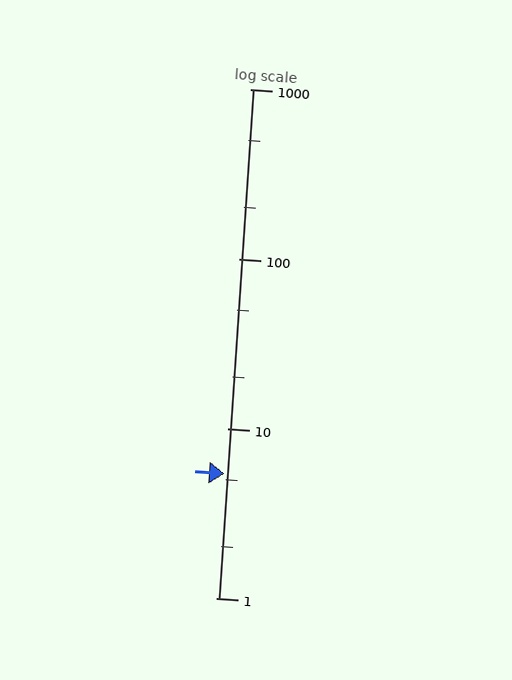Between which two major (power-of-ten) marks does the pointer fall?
The pointer is between 1 and 10.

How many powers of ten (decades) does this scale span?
The scale spans 3 decades, from 1 to 1000.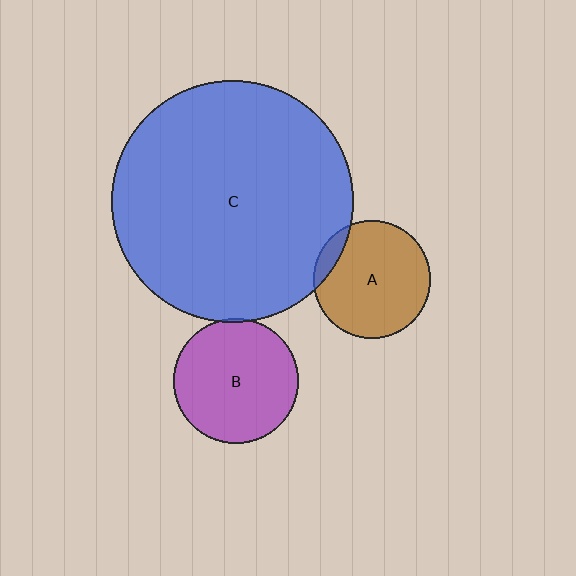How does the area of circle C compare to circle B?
Approximately 3.7 times.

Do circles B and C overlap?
Yes.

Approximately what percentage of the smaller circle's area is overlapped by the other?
Approximately 5%.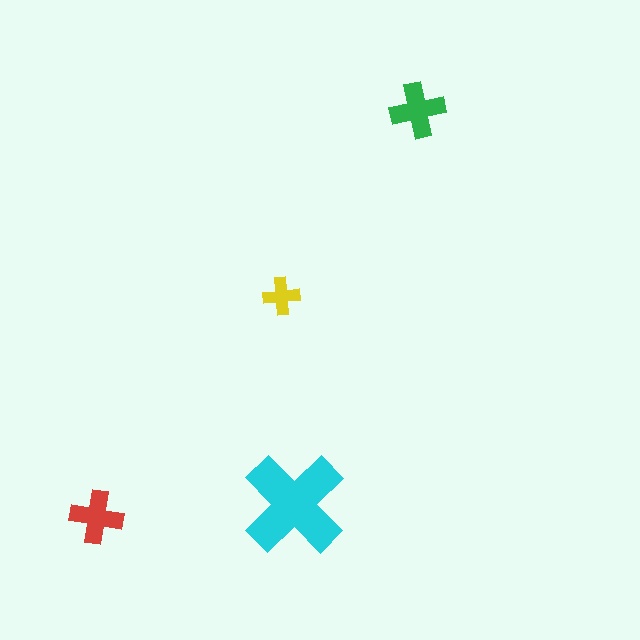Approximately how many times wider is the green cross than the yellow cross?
About 1.5 times wider.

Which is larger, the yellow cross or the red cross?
The red one.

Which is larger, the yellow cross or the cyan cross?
The cyan one.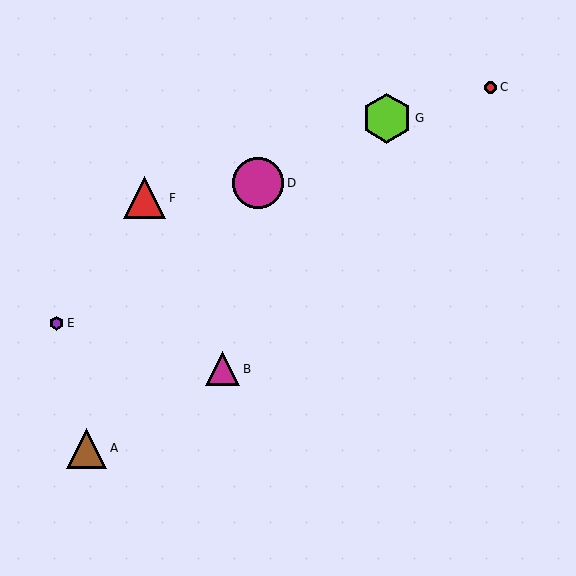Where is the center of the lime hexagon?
The center of the lime hexagon is at (387, 118).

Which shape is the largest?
The magenta circle (labeled D) is the largest.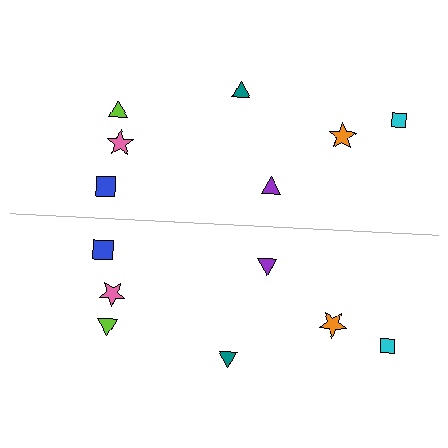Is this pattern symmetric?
Yes, this pattern has bilateral (reflection) symmetry.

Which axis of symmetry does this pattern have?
The pattern has a horizontal axis of symmetry running through the center of the image.